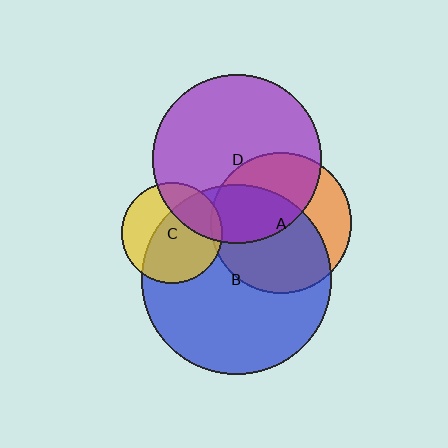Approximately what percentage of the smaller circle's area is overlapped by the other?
Approximately 65%.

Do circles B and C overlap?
Yes.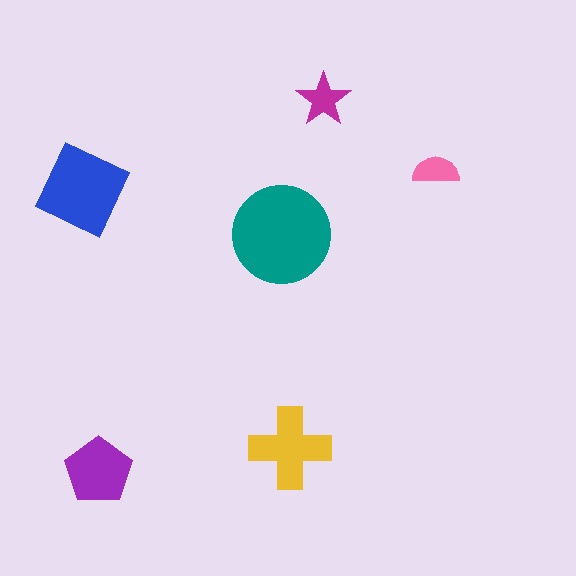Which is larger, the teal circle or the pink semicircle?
The teal circle.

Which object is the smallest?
The pink semicircle.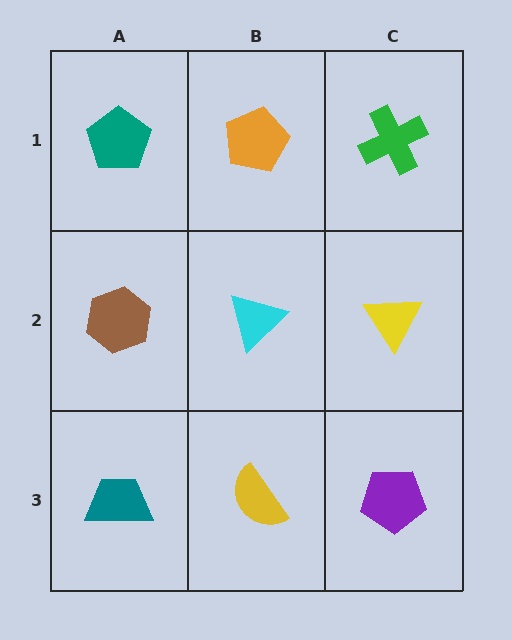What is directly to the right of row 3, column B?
A purple pentagon.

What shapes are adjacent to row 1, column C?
A yellow triangle (row 2, column C), an orange pentagon (row 1, column B).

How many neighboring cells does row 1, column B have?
3.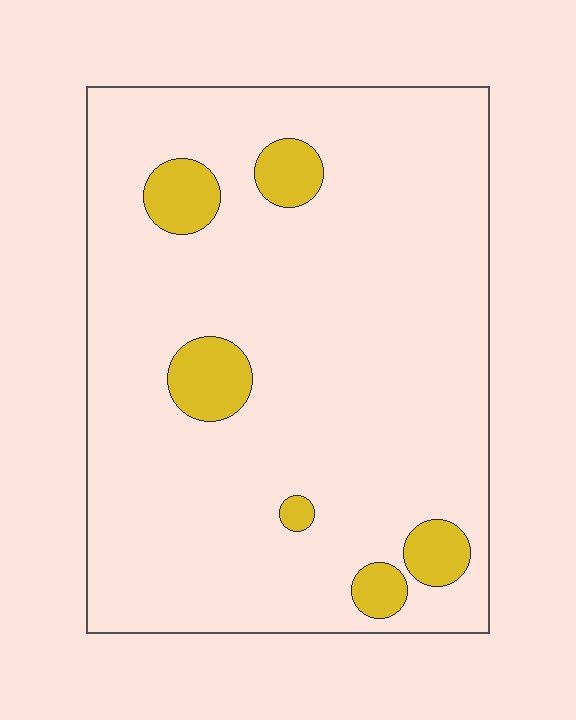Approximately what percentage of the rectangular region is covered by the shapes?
Approximately 10%.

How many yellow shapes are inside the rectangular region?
6.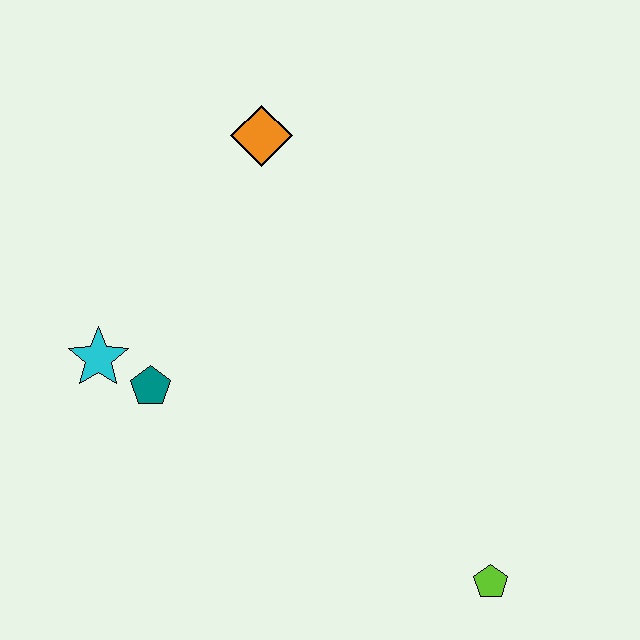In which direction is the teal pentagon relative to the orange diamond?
The teal pentagon is below the orange diamond.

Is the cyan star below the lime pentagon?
No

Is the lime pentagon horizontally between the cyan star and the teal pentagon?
No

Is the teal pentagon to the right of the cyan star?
Yes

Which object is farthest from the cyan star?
The lime pentagon is farthest from the cyan star.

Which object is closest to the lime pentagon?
The teal pentagon is closest to the lime pentagon.